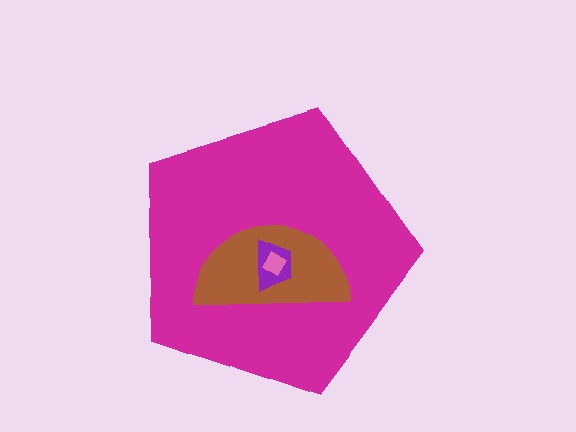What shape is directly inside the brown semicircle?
The purple trapezoid.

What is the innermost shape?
The pink diamond.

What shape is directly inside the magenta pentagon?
The brown semicircle.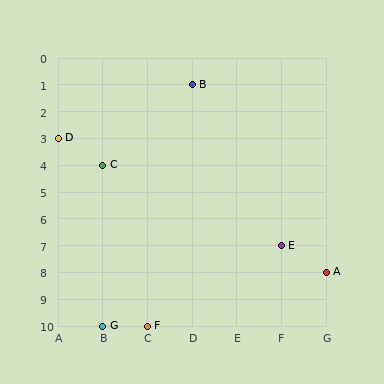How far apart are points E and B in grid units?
Points E and B are 2 columns and 6 rows apart (about 6.3 grid units diagonally).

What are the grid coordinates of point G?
Point G is at grid coordinates (B, 10).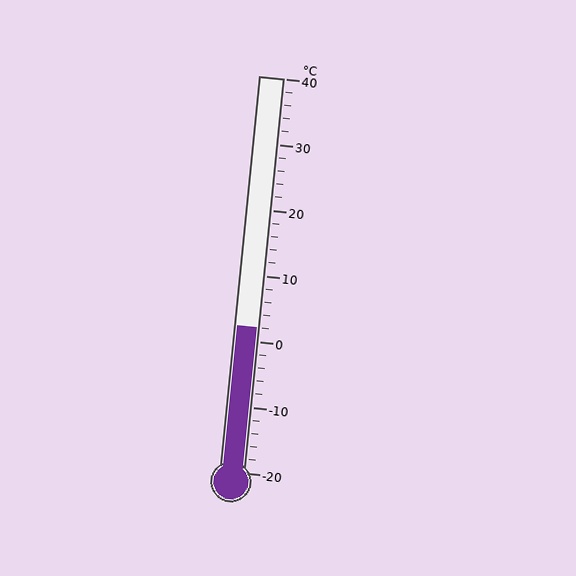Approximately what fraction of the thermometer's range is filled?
The thermometer is filled to approximately 35% of its range.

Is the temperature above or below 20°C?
The temperature is below 20°C.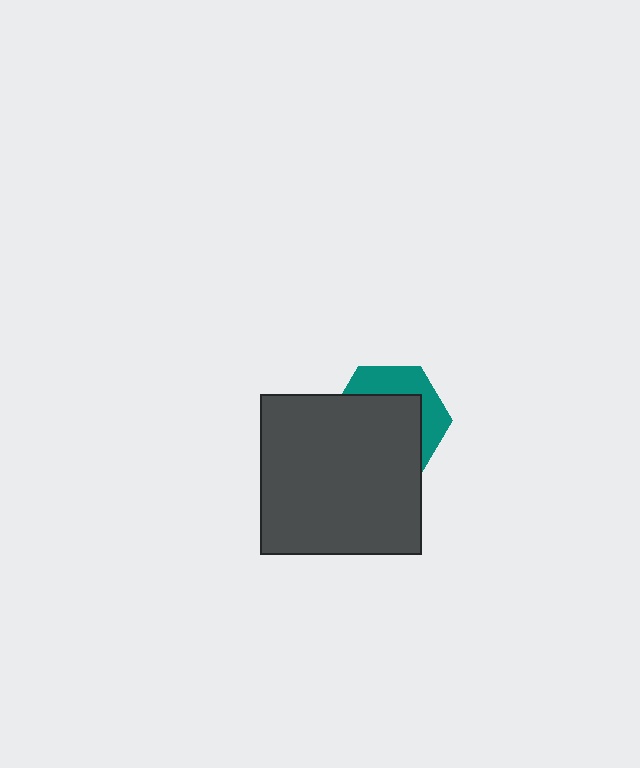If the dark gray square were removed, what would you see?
You would see the complete teal hexagon.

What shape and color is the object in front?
The object in front is a dark gray square.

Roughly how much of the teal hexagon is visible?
A small part of it is visible (roughly 35%).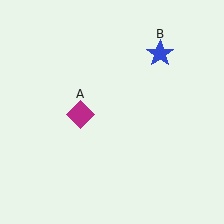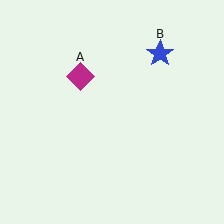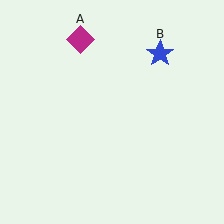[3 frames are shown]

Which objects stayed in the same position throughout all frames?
Blue star (object B) remained stationary.